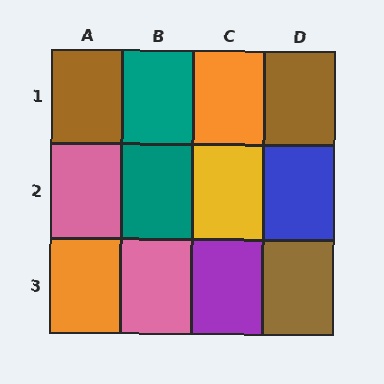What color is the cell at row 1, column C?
Orange.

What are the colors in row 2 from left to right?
Pink, teal, yellow, blue.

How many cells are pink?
2 cells are pink.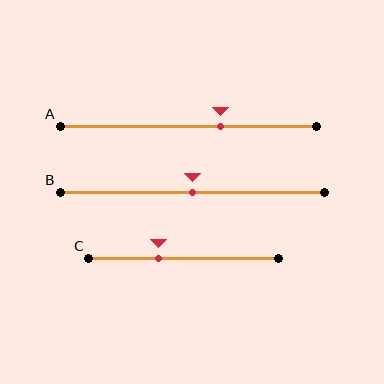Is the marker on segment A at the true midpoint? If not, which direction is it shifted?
No, the marker on segment A is shifted to the right by about 13% of the segment length.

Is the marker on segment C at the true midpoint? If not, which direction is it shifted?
No, the marker on segment C is shifted to the left by about 13% of the segment length.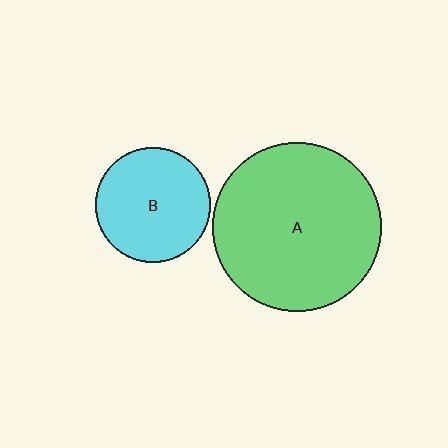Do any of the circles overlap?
No, none of the circles overlap.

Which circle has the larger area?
Circle A (green).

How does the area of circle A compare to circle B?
Approximately 2.2 times.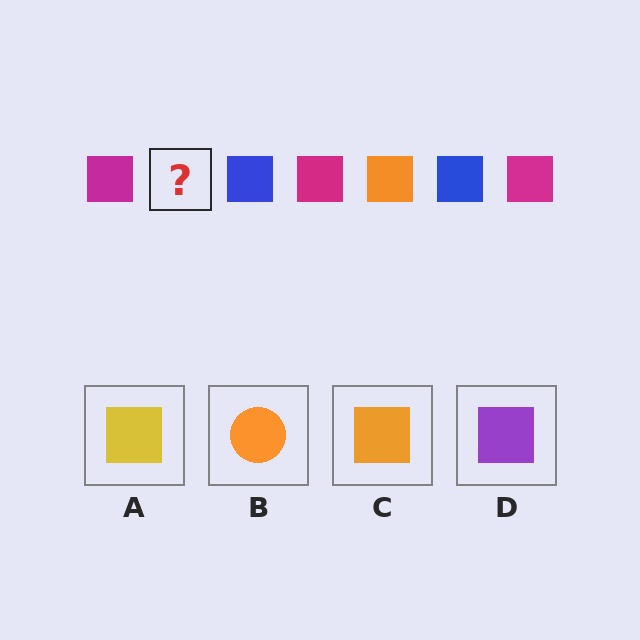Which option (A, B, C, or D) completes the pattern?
C.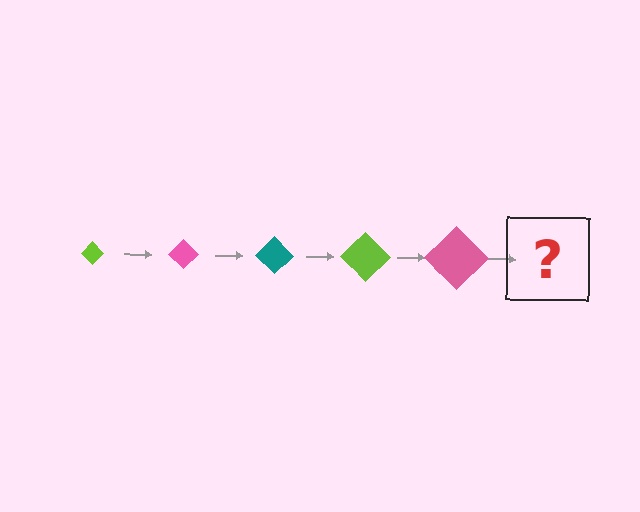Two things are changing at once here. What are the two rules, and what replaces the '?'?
The two rules are that the diamond grows larger each step and the color cycles through lime, pink, and teal. The '?' should be a teal diamond, larger than the previous one.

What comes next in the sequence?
The next element should be a teal diamond, larger than the previous one.